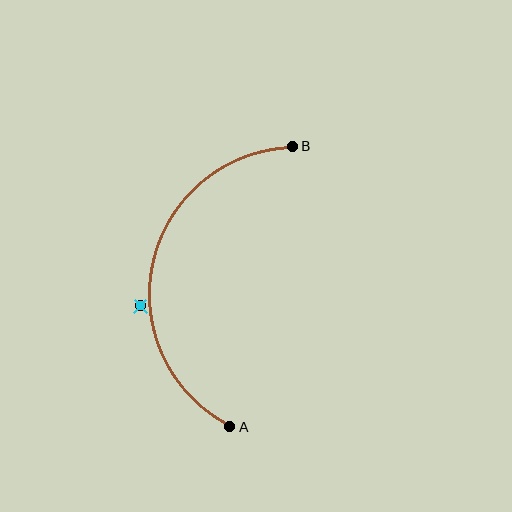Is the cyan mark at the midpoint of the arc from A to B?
No — the cyan mark does not lie on the arc at all. It sits slightly outside the curve.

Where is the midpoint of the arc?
The arc midpoint is the point on the curve farthest from the straight line joining A and B. It sits to the left of that line.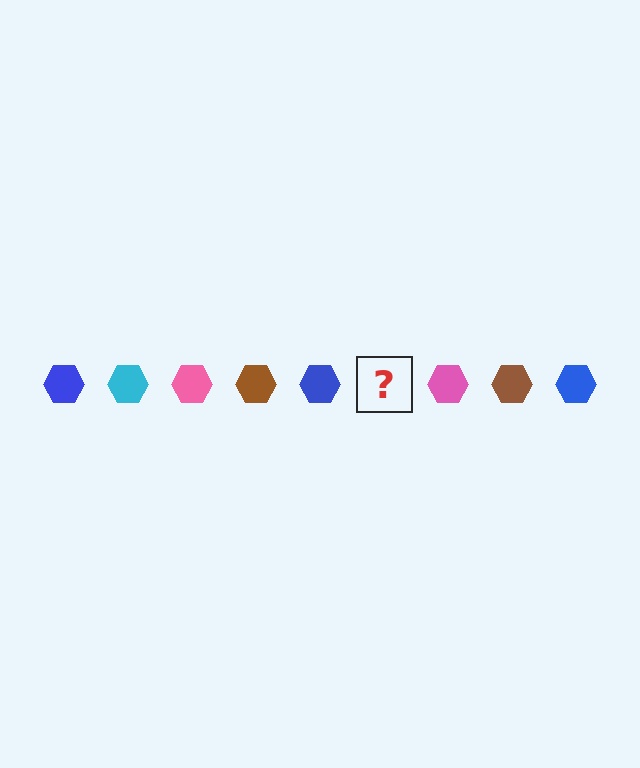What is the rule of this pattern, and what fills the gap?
The rule is that the pattern cycles through blue, cyan, pink, brown hexagons. The gap should be filled with a cyan hexagon.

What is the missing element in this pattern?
The missing element is a cyan hexagon.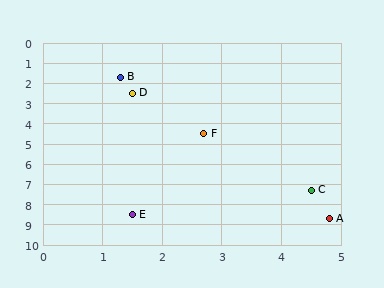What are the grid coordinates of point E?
Point E is at approximately (1.5, 8.5).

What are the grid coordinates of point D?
Point D is at approximately (1.5, 2.5).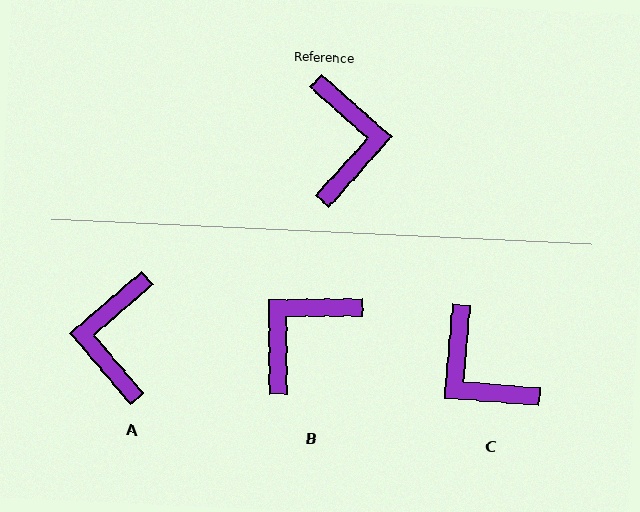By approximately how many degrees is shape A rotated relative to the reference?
Approximately 172 degrees counter-clockwise.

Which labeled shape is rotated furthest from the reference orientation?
A, about 172 degrees away.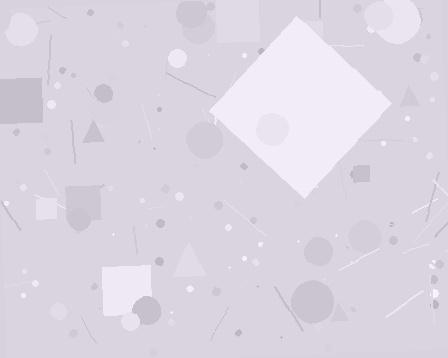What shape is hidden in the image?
A diamond is hidden in the image.